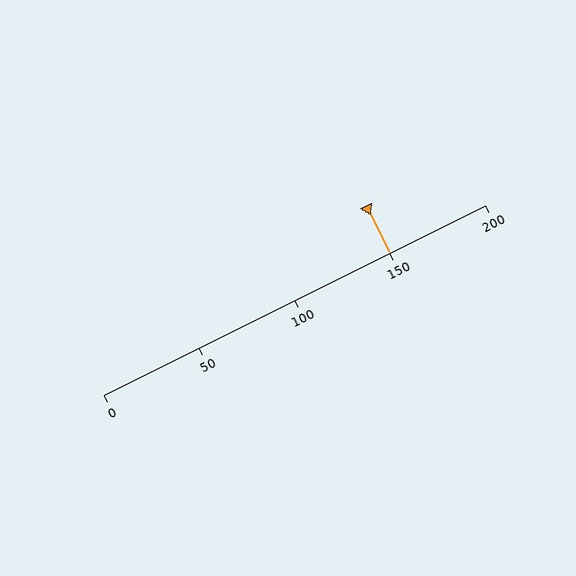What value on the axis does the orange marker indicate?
The marker indicates approximately 150.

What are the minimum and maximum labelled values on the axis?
The axis runs from 0 to 200.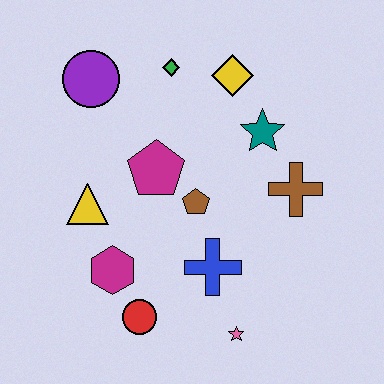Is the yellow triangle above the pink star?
Yes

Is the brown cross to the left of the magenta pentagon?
No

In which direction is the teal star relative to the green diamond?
The teal star is to the right of the green diamond.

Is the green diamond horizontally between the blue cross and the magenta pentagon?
Yes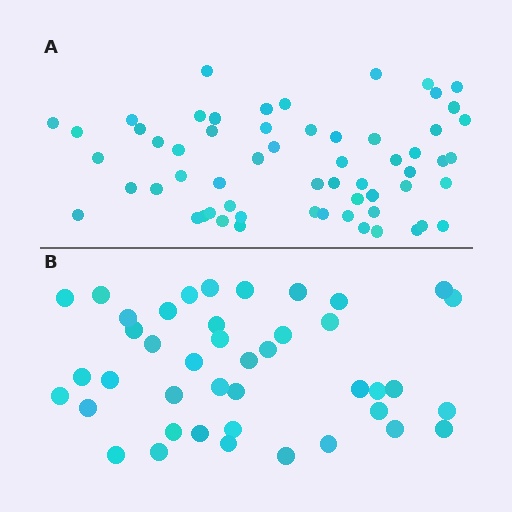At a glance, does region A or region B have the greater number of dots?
Region A (the top region) has more dots.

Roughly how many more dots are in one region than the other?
Region A has approximately 20 more dots than region B.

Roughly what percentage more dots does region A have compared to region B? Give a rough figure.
About 45% more.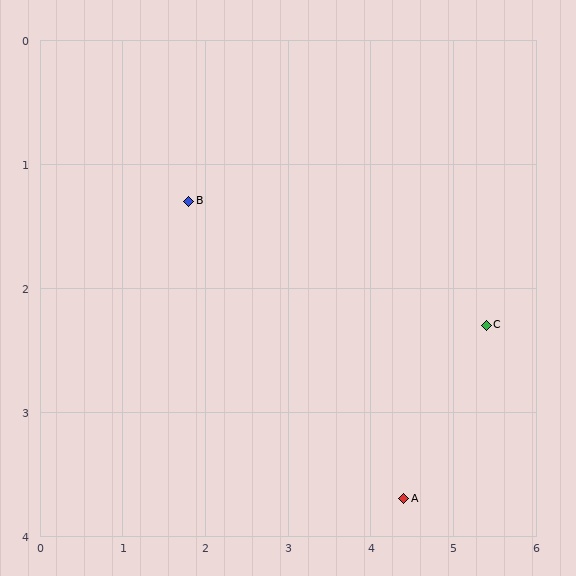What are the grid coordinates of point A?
Point A is at approximately (4.4, 3.7).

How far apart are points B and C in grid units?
Points B and C are about 3.7 grid units apart.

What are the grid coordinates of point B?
Point B is at approximately (1.8, 1.3).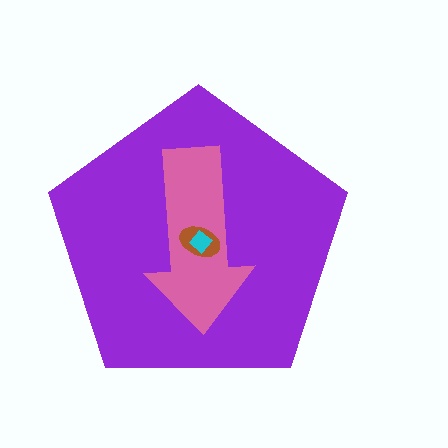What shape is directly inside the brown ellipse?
The cyan diamond.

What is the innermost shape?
The cyan diamond.